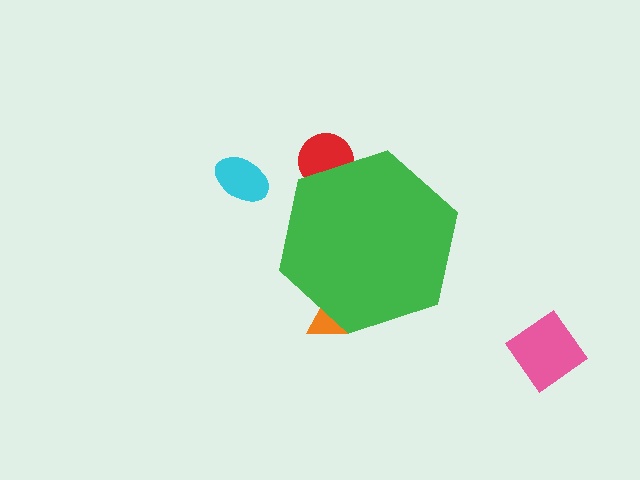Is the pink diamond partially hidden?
No, the pink diamond is fully visible.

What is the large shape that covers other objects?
A green hexagon.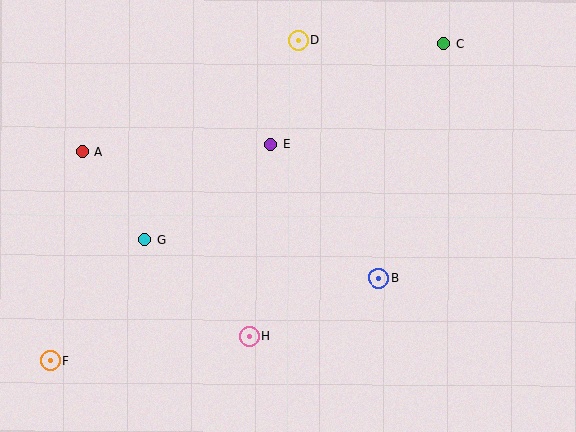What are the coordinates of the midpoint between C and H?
The midpoint between C and H is at (347, 190).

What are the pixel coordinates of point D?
Point D is at (298, 41).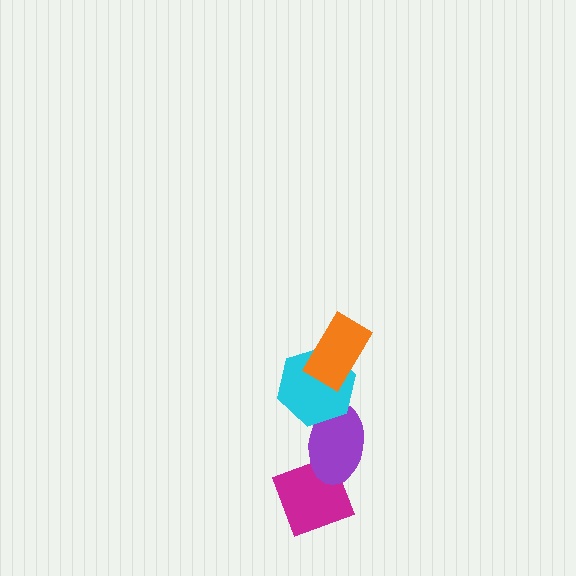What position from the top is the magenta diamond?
The magenta diamond is 4th from the top.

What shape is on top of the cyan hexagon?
The orange rectangle is on top of the cyan hexagon.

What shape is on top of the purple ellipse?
The cyan hexagon is on top of the purple ellipse.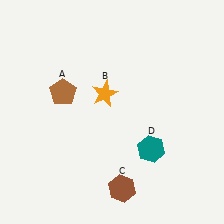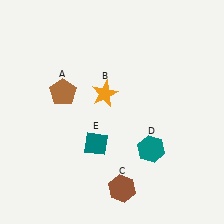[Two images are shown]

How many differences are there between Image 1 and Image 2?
There is 1 difference between the two images.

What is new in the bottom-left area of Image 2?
A teal diamond (E) was added in the bottom-left area of Image 2.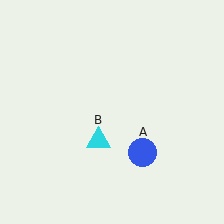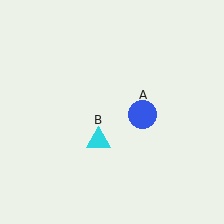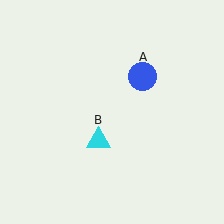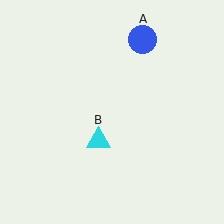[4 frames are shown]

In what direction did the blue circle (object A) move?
The blue circle (object A) moved up.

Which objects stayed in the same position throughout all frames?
Cyan triangle (object B) remained stationary.